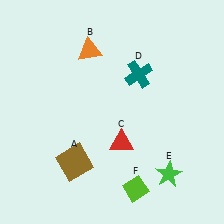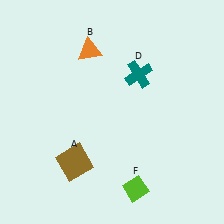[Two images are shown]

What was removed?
The red triangle (C), the green star (E) were removed in Image 2.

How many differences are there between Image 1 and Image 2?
There are 2 differences between the two images.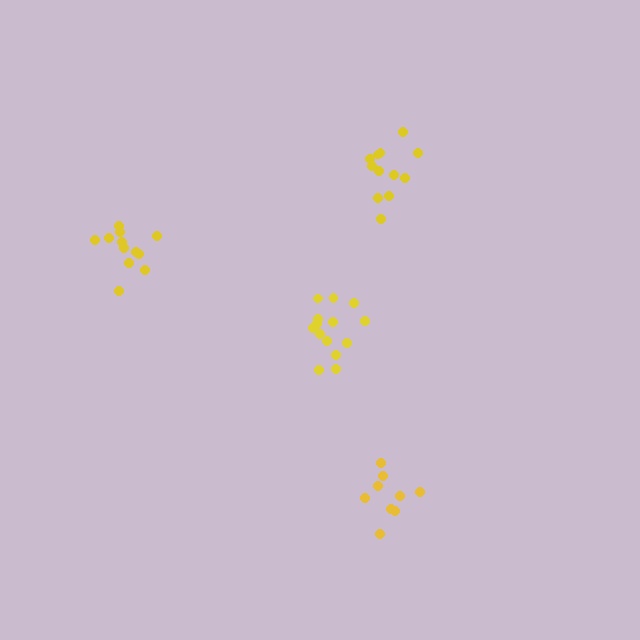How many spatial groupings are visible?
There are 4 spatial groupings.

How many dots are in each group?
Group 1: 12 dots, Group 2: 12 dots, Group 3: 14 dots, Group 4: 9 dots (47 total).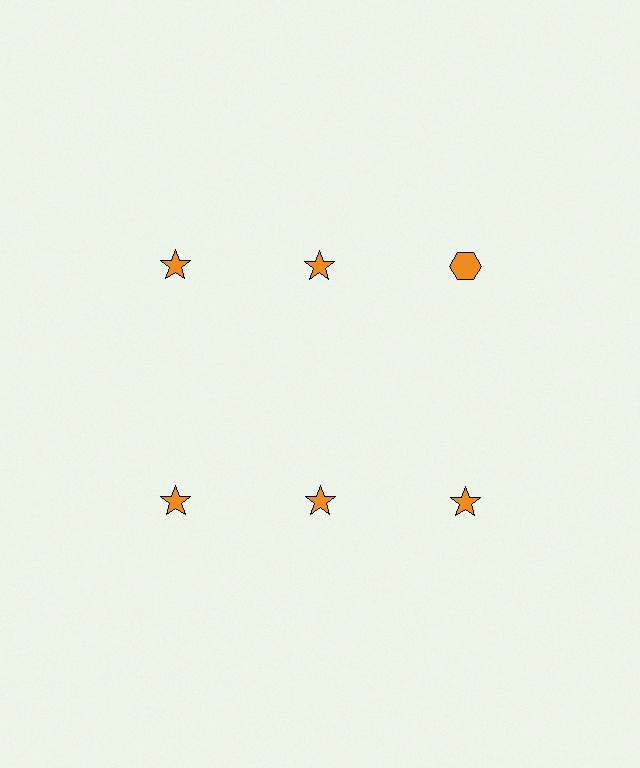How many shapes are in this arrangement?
There are 6 shapes arranged in a grid pattern.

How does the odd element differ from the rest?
It has a different shape: hexagon instead of star.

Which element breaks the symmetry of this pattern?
The orange hexagon in the top row, center column breaks the symmetry. All other shapes are orange stars.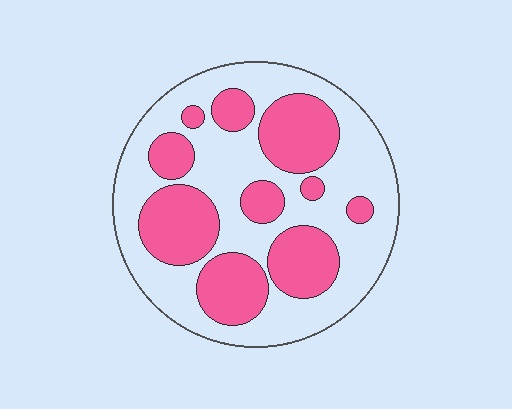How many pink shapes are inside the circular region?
10.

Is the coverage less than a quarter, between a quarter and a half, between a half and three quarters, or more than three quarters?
Between a quarter and a half.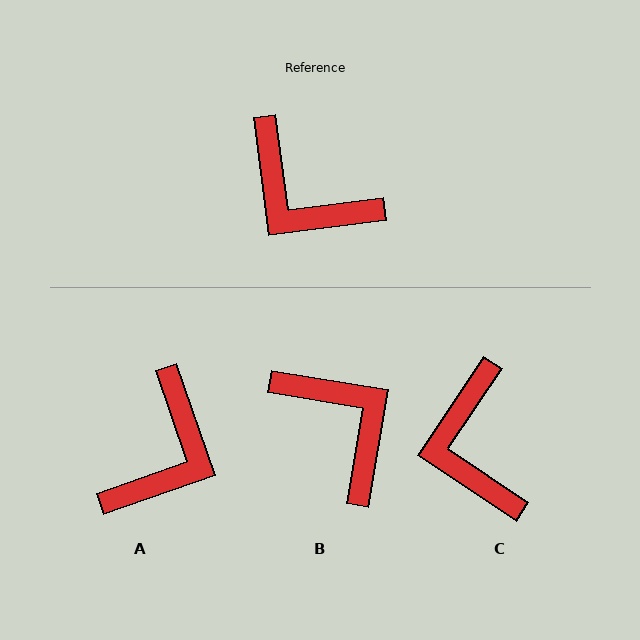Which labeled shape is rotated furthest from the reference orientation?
B, about 163 degrees away.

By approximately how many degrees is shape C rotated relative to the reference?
Approximately 41 degrees clockwise.